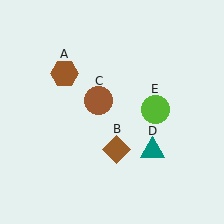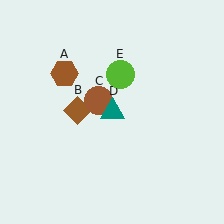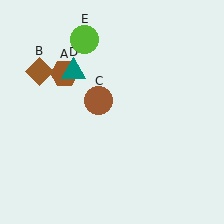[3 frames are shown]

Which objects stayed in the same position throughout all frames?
Brown hexagon (object A) and brown circle (object C) remained stationary.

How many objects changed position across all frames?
3 objects changed position: brown diamond (object B), teal triangle (object D), lime circle (object E).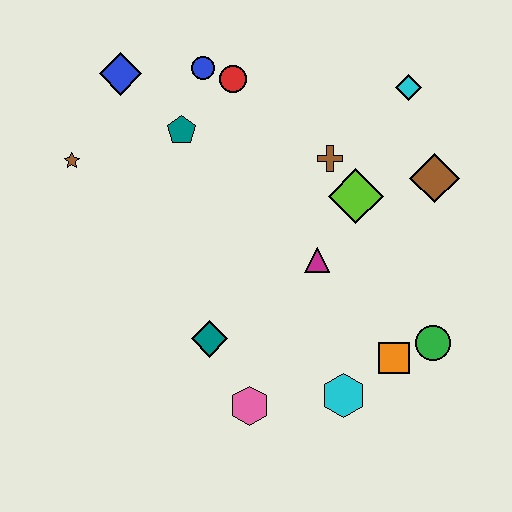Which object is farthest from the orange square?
The blue diamond is farthest from the orange square.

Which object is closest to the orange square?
The green circle is closest to the orange square.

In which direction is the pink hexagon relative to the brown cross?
The pink hexagon is below the brown cross.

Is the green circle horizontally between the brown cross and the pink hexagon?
No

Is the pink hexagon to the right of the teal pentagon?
Yes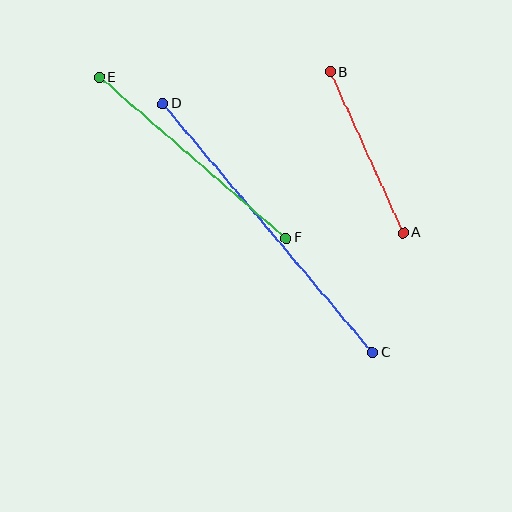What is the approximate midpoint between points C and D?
The midpoint is at approximately (268, 228) pixels.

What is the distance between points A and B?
The distance is approximately 177 pixels.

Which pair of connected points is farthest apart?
Points C and D are farthest apart.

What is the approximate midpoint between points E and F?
The midpoint is at approximately (193, 158) pixels.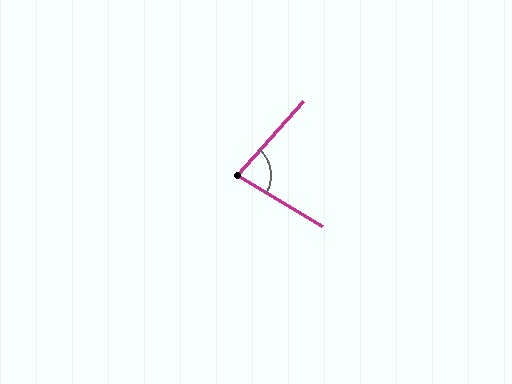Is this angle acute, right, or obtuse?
It is acute.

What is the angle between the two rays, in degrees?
Approximately 79 degrees.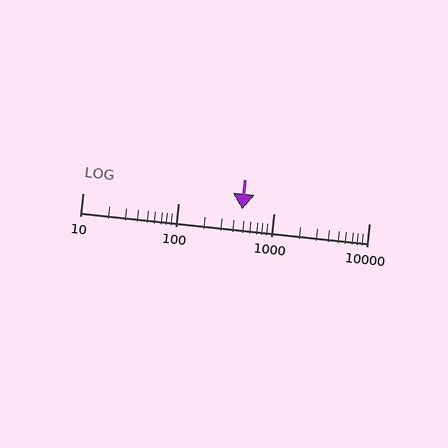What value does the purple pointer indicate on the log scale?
The pointer indicates approximately 470.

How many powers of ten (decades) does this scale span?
The scale spans 3 decades, from 10 to 10000.